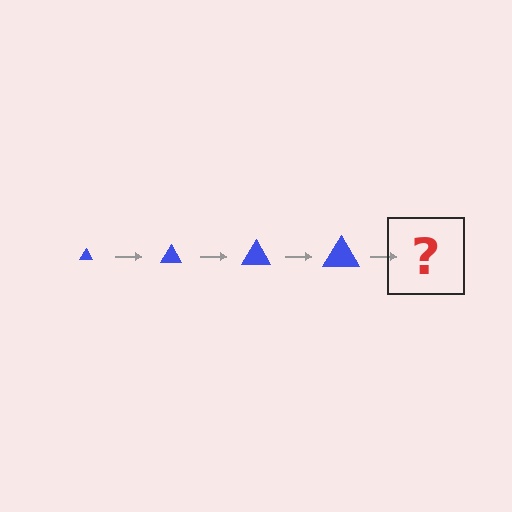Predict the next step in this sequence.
The next step is a blue triangle, larger than the previous one.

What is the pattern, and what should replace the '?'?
The pattern is that the triangle gets progressively larger each step. The '?' should be a blue triangle, larger than the previous one.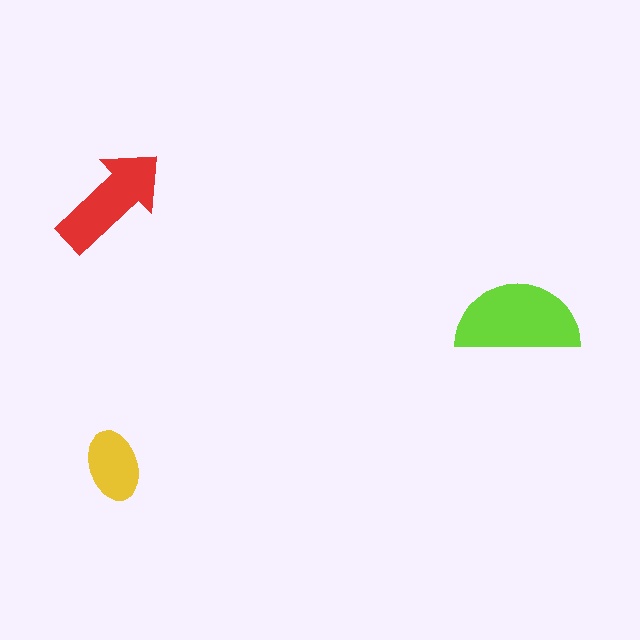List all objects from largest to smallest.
The lime semicircle, the red arrow, the yellow ellipse.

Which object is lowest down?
The yellow ellipse is bottommost.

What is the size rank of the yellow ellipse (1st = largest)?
3rd.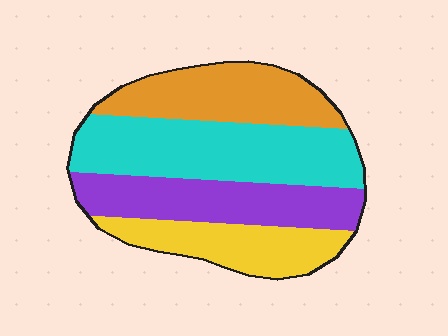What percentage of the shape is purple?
Purple takes up about one quarter (1/4) of the shape.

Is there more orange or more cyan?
Cyan.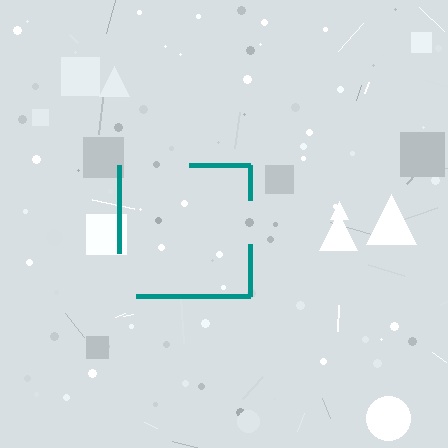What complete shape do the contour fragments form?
The contour fragments form a square.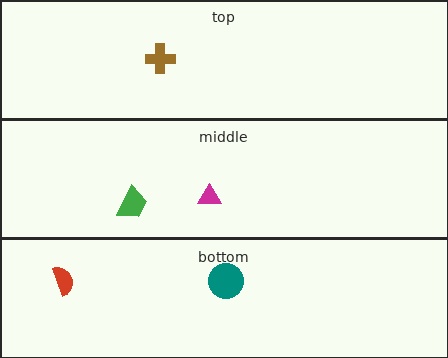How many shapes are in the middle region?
2.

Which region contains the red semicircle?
The bottom region.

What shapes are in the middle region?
The magenta triangle, the green trapezoid.